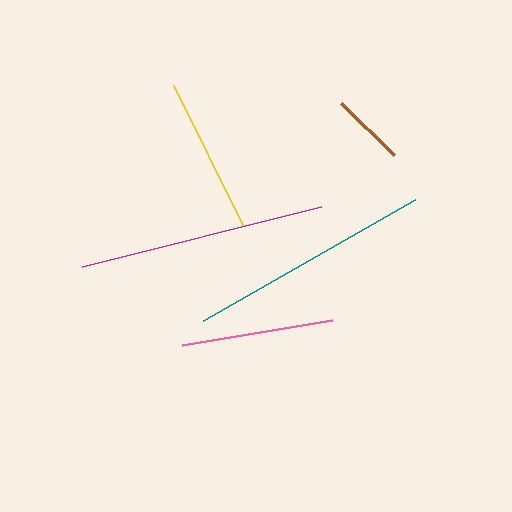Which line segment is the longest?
The magenta line is the longest at approximately 247 pixels.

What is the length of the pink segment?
The pink segment is approximately 152 pixels long.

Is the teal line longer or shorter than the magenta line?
The magenta line is longer than the teal line.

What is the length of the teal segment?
The teal segment is approximately 244 pixels long.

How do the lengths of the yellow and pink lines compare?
The yellow and pink lines are approximately the same length.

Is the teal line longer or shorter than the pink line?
The teal line is longer than the pink line.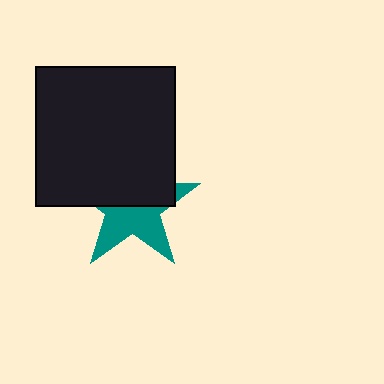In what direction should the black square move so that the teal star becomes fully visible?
The black square should move up. That is the shortest direction to clear the overlap and leave the teal star fully visible.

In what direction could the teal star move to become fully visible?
The teal star could move down. That would shift it out from behind the black square entirely.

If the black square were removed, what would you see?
You would see the complete teal star.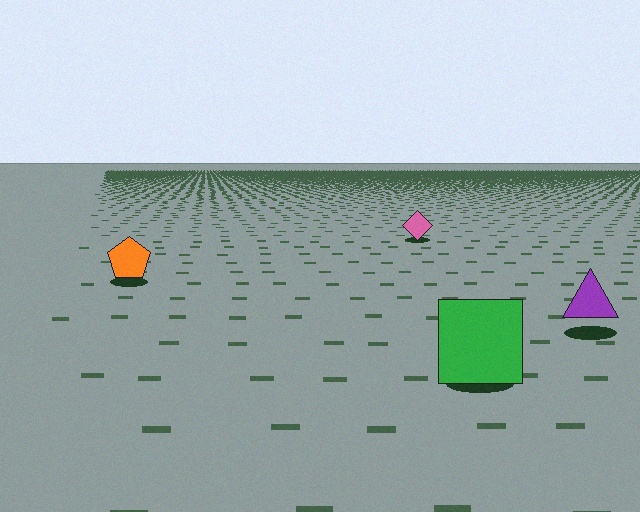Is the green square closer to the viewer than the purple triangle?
Yes. The green square is closer — you can tell from the texture gradient: the ground texture is coarser near it.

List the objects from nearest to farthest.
From nearest to farthest: the green square, the purple triangle, the orange pentagon, the pink diamond.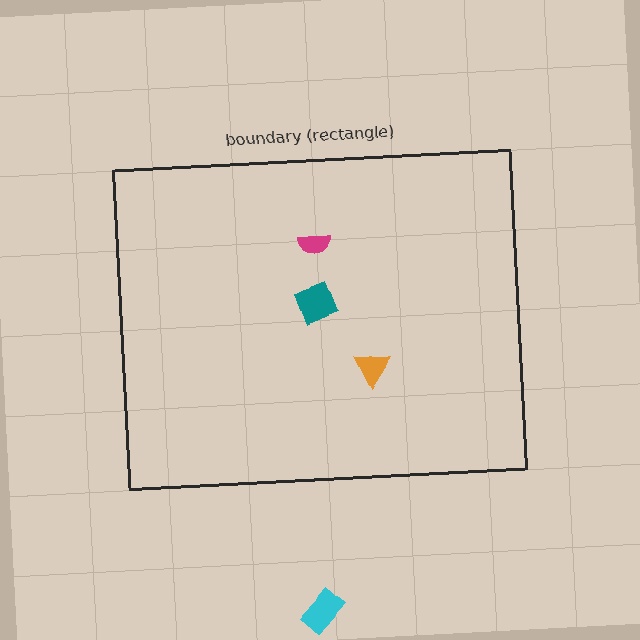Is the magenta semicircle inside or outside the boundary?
Inside.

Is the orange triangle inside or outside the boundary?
Inside.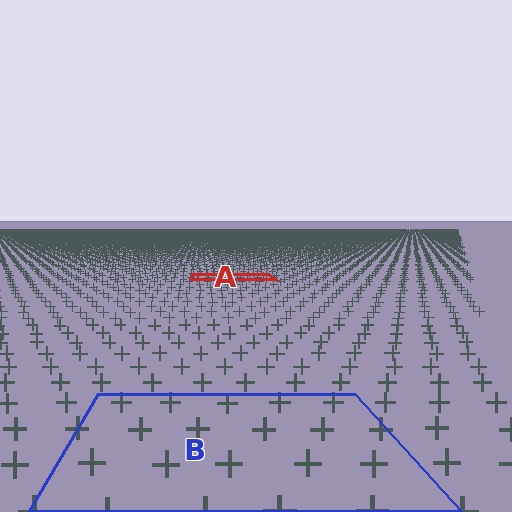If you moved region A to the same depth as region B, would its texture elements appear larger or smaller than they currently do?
They would appear larger. At a closer depth, the same texture elements are projected at a bigger on-screen size.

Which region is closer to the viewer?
Region B is closer. The texture elements there are larger and more spread out.